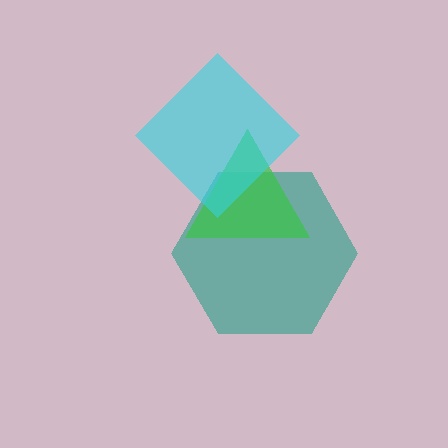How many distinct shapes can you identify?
There are 3 distinct shapes: a teal hexagon, a green triangle, a cyan diamond.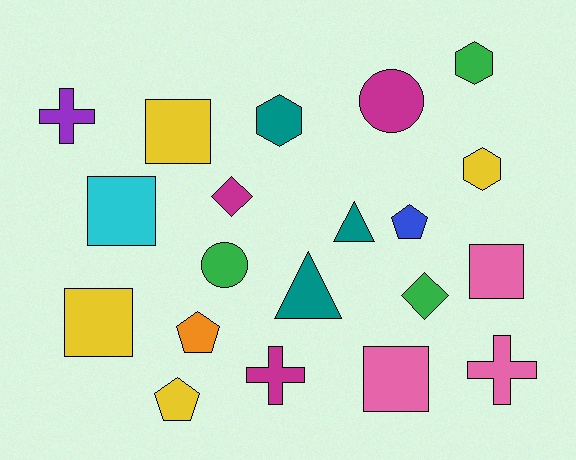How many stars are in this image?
There are no stars.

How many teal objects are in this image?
There are 3 teal objects.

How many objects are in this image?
There are 20 objects.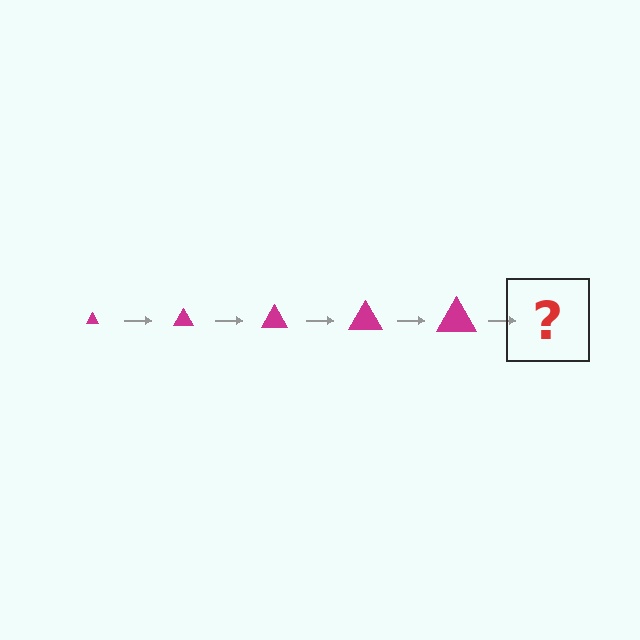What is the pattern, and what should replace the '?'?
The pattern is that the triangle gets progressively larger each step. The '?' should be a magenta triangle, larger than the previous one.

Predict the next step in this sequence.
The next step is a magenta triangle, larger than the previous one.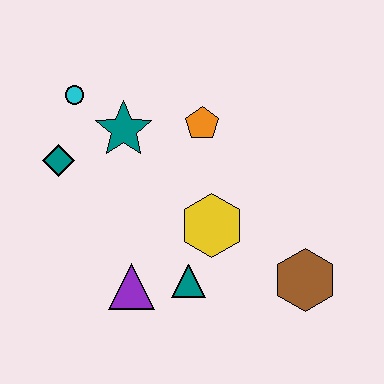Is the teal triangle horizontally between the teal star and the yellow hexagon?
Yes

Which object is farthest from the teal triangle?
The cyan circle is farthest from the teal triangle.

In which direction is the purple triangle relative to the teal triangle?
The purple triangle is to the left of the teal triangle.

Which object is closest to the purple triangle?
The teal triangle is closest to the purple triangle.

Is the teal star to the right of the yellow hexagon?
No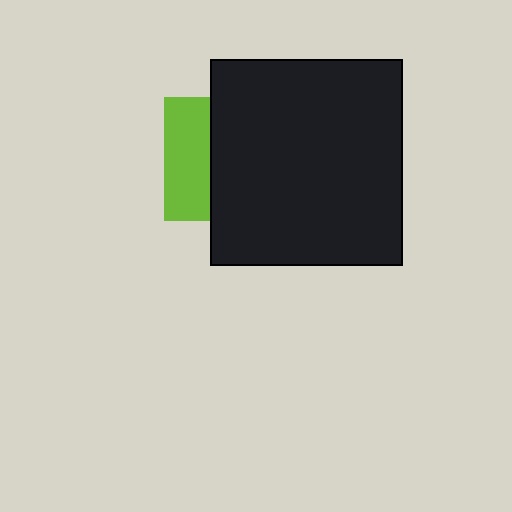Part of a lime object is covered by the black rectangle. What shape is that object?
It is a square.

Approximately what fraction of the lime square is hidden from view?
Roughly 63% of the lime square is hidden behind the black rectangle.